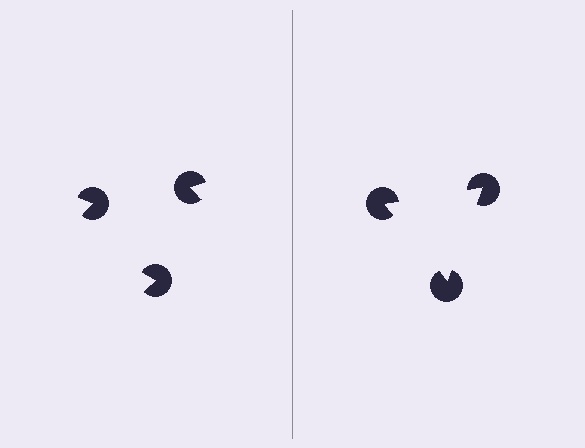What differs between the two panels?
The pac-man discs are positioned identically on both sides; only the wedge orientations differ. On the right they align to a triangle; on the left they are misaligned.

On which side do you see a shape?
An illusory triangle appears on the right side. On the left side the wedge cuts are rotated, so no coherent shape forms.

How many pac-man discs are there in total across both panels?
6 — 3 on each side.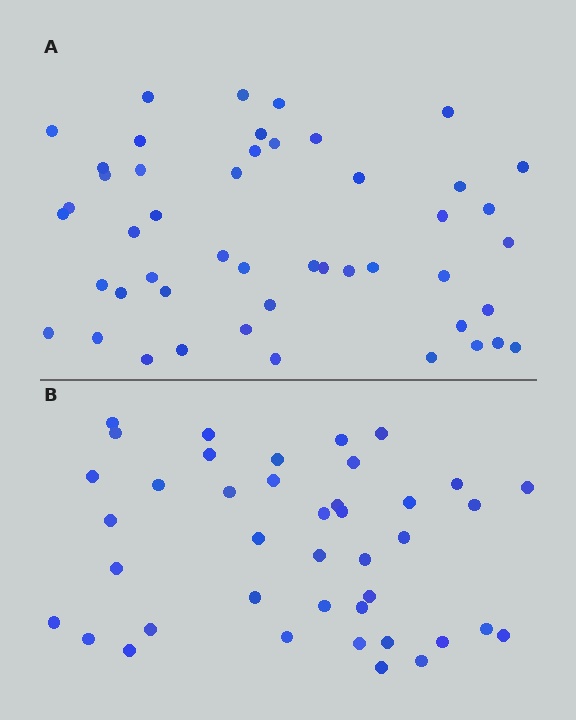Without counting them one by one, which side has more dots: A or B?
Region A (the top region) has more dots.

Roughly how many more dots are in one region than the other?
Region A has roughly 8 or so more dots than region B.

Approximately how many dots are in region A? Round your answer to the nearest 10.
About 50 dots. (The exact count is 48, which rounds to 50.)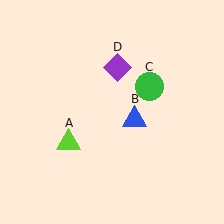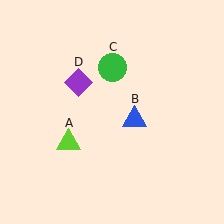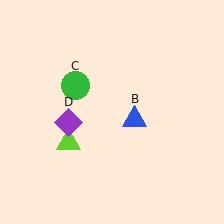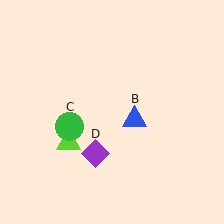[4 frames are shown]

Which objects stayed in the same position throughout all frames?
Lime triangle (object A) and blue triangle (object B) remained stationary.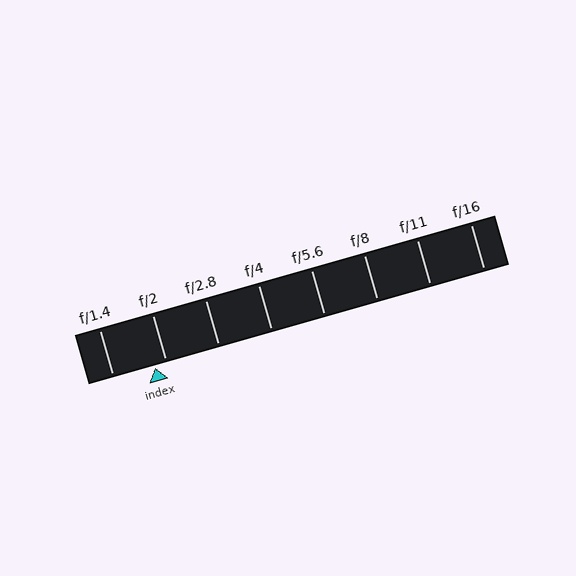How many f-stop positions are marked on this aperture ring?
There are 8 f-stop positions marked.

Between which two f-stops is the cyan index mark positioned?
The index mark is between f/1.4 and f/2.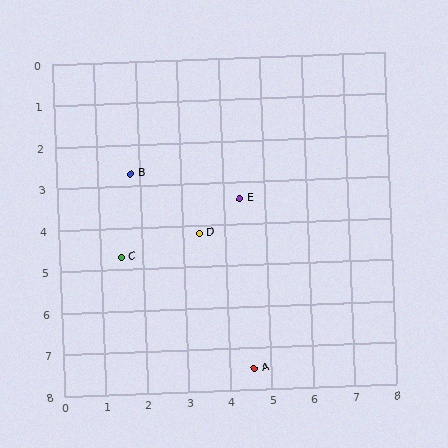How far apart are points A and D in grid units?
Points A and D are about 3.5 grid units apart.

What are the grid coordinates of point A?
Point A is at approximately (4.6, 7.5).